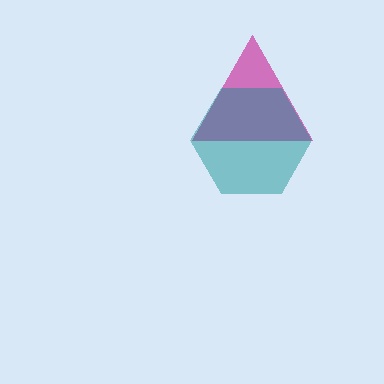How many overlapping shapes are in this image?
There are 2 overlapping shapes in the image.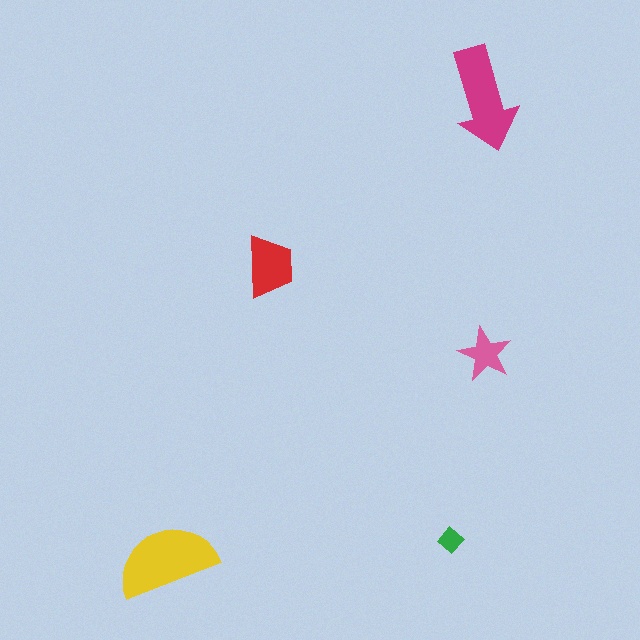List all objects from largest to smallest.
The yellow semicircle, the magenta arrow, the red trapezoid, the pink star, the green diamond.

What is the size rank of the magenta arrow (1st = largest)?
2nd.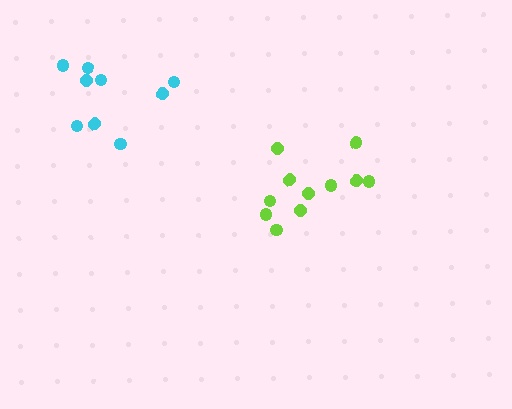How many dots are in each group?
Group 1: 9 dots, Group 2: 11 dots (20 total).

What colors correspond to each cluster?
The clusters are colored: cyan, lime.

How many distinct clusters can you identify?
There are 2 distinct clusters.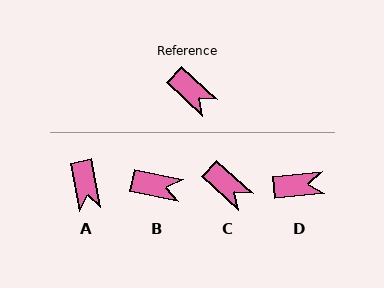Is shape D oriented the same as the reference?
No, it is off by about 49 degrees.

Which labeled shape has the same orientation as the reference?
C.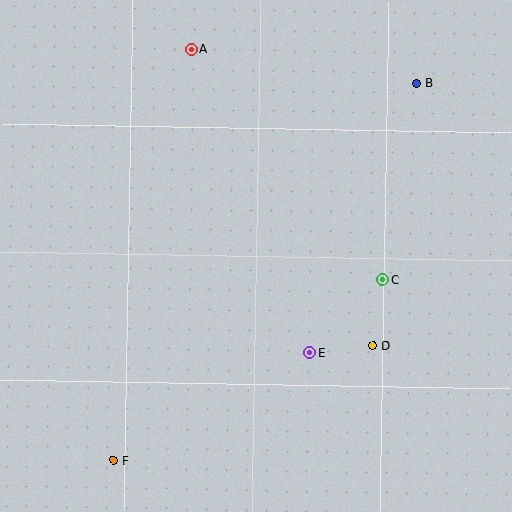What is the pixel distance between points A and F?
The distance between A and F is 418 pixels.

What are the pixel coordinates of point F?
Point F is at (114, 460).